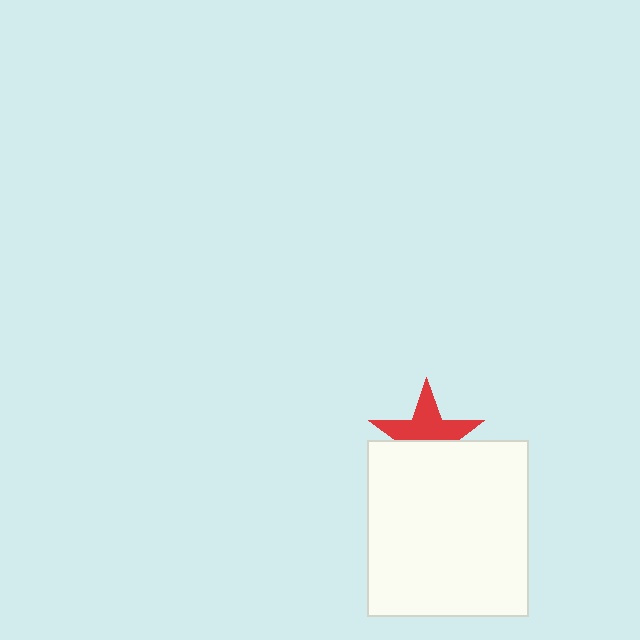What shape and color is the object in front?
The object in front is a white rectangle.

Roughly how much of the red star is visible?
About half of it is visible (roughly 55%).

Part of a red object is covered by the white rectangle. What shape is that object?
It is a star.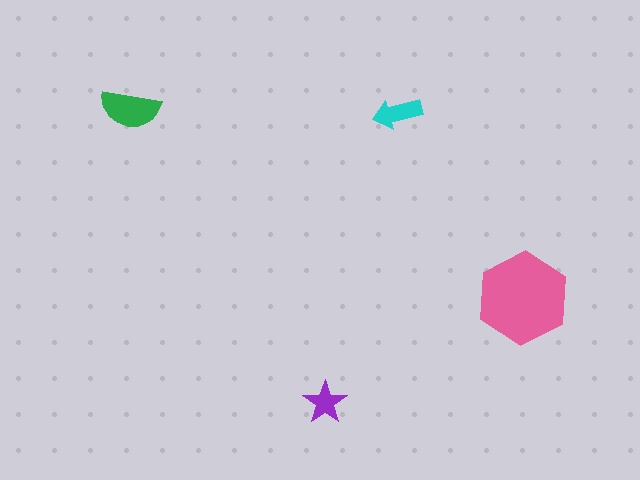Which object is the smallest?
The purple star.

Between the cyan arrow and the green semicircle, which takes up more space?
The green semicircle.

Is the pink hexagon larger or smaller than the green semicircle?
Larger.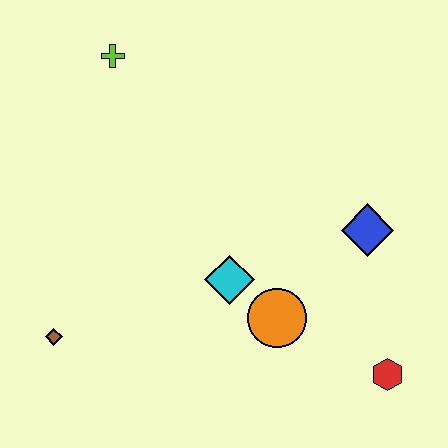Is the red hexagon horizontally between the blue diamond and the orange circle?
No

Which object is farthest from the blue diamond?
The brown diamond is farthest from the blue diamond.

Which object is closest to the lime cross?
The cyan diamond is closest to the lime cross.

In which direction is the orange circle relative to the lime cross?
The orange circle is below the lime cross.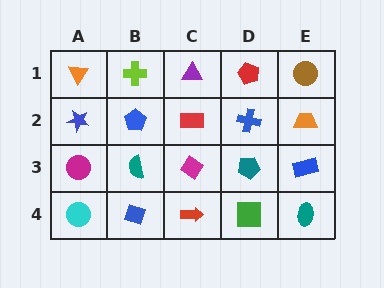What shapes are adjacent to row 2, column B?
A lime cross (row 1, column B), a teal semicircle (row 3, column B), a blue star (row 2, column A), a red rectangle (row 2, column C).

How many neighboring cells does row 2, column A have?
3.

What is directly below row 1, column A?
A blue star.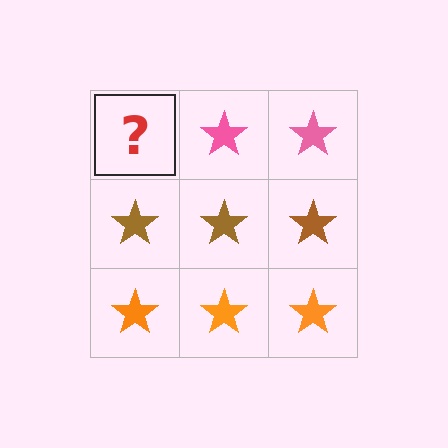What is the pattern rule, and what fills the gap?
The rule is that each row has a consistent color. The gap should be filled with a pink star.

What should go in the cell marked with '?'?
The missing cell should contain a pink star.